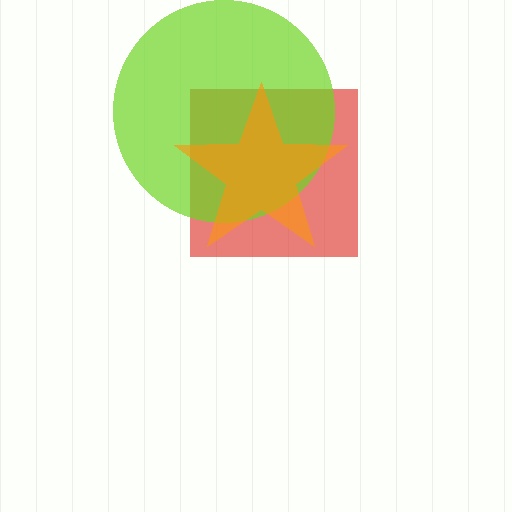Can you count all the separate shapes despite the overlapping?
Yes, there are 3 separate shapes.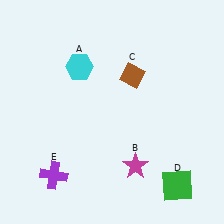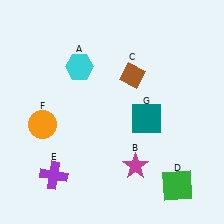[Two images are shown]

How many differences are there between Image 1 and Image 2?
There are 2 differences between the two images.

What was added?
An orange circle (F), a teal square (G) were added in Image 2.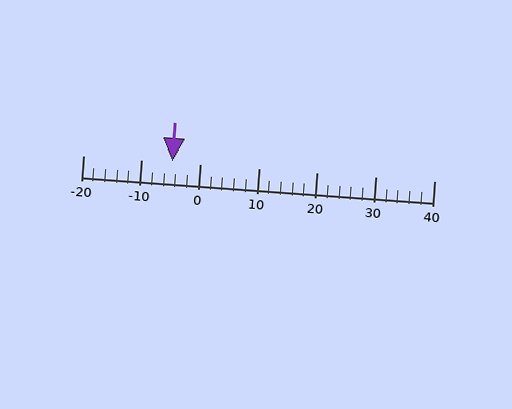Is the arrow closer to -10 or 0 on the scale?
The arrow is closer to 0.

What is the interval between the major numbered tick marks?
The major tick marks are spaced 10 units apart.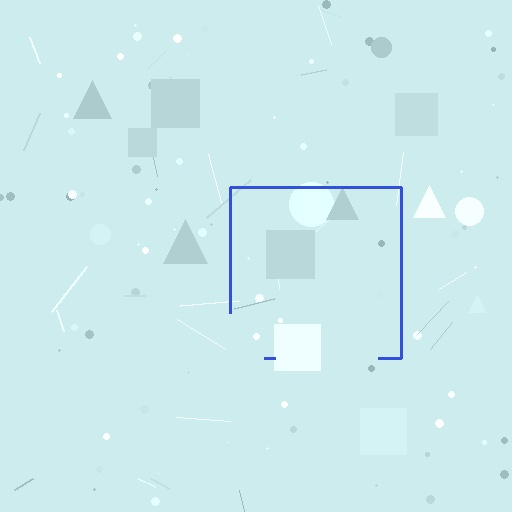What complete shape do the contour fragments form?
The contour fragments form a square.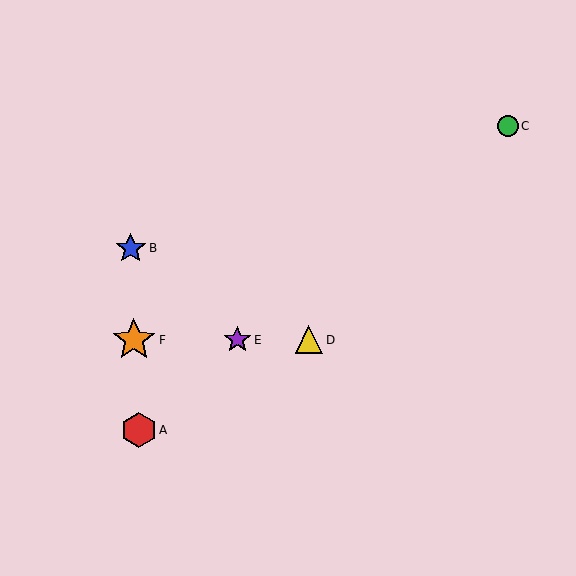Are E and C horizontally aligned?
No, E is at y≈340 and C is at y≈126.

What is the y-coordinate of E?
Object E is at y≈340.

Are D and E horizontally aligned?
Yes, both are at y≈340.